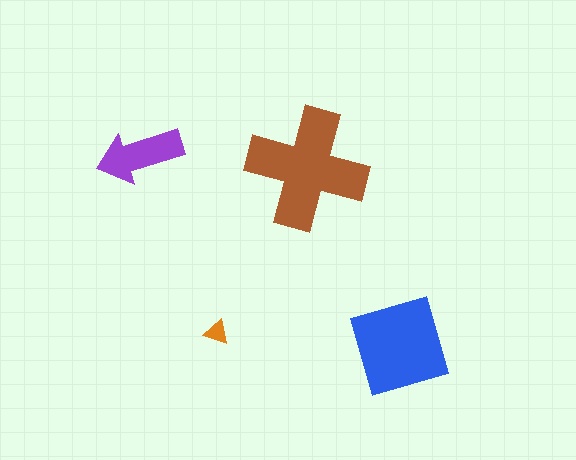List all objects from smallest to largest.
The orange triangle, the purple arrow, the blue diamond, the brown cross.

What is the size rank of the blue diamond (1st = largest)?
2nd.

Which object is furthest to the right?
The blue diamond is rightmost.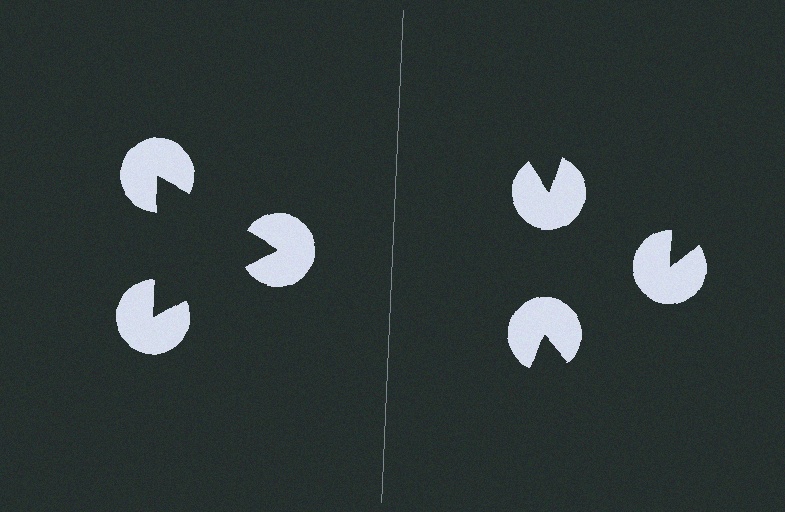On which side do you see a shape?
An illusory triangle appears on the left side. On the right side the wedge cuts are rotated, so no coherent shape forms.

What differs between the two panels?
The pac-man discs are positioned identically on both sides; only the wedge orientations differ. On the left they align to a triangle; on the right they are misaligned.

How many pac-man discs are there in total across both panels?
6 — 3 on each side.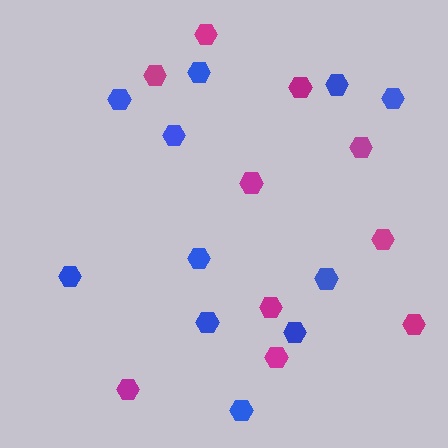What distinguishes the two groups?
There are 2 groups: one group of magenta hexagons (10) and one group of blue hexagons (11).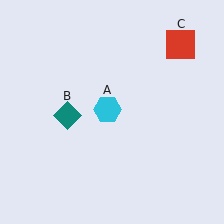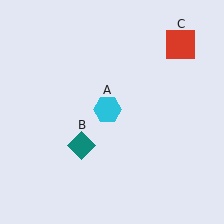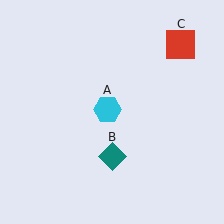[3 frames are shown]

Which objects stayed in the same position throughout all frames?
Cyan hexagon (object A) and red square (object C) remained stationary.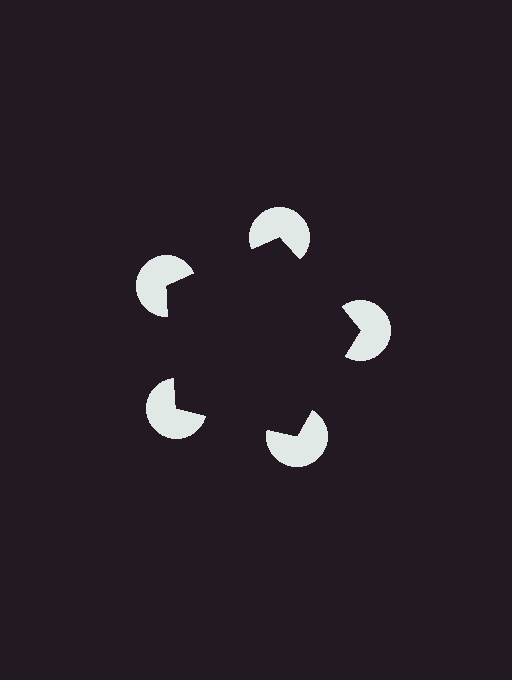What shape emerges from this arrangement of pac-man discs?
An illusory pentagon — its edges are inferred from the aligned wedge cuts in the pac-man discs, not physically drawn.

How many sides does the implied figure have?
5 sides.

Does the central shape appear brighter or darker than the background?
It typically appears slightly darker than the background, even though no actual brightness change is drawn.